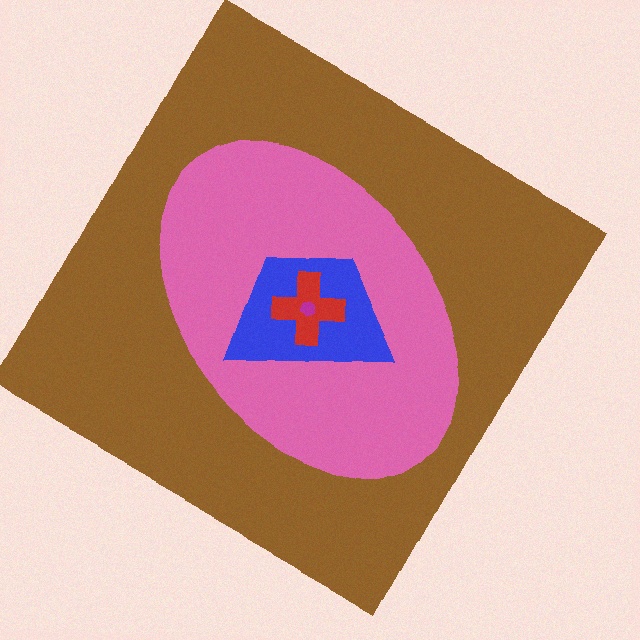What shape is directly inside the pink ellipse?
The blue trapezoid.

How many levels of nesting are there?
5.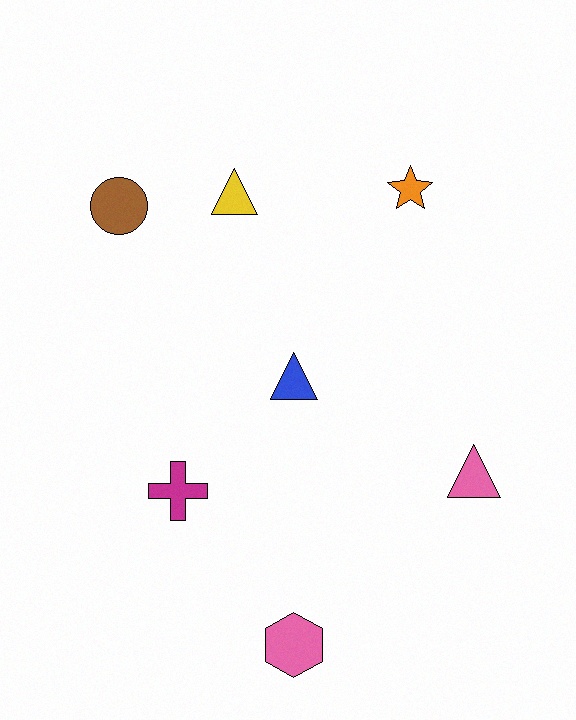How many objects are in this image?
There are 7 objects.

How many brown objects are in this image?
There is 1 brown object.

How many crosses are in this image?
There is 1 cross.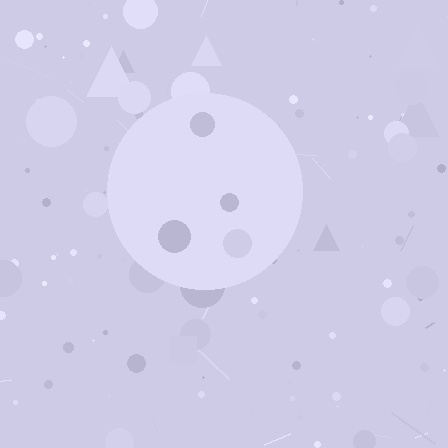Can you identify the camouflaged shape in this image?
The camouflaged shape is a circle.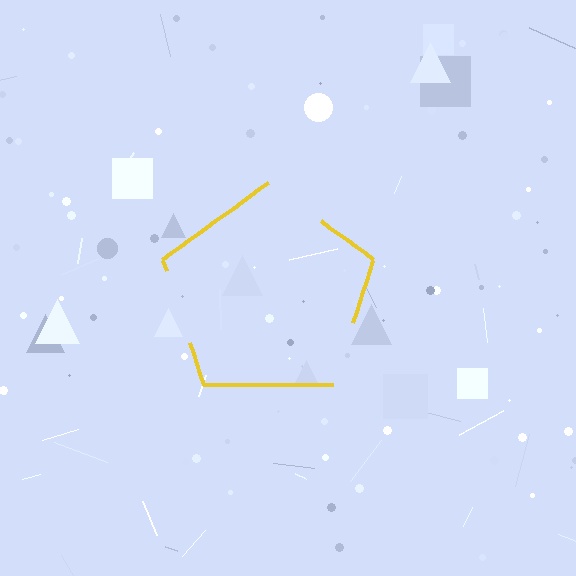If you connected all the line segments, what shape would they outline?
They would outline a pentagon.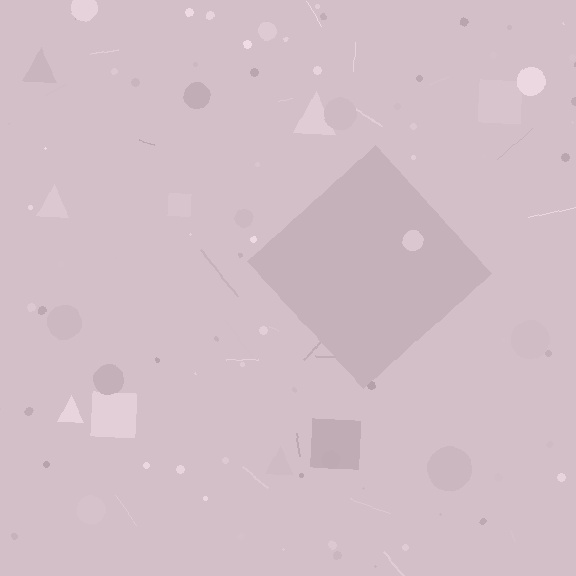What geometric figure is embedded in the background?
A diamond is embedded in the background.